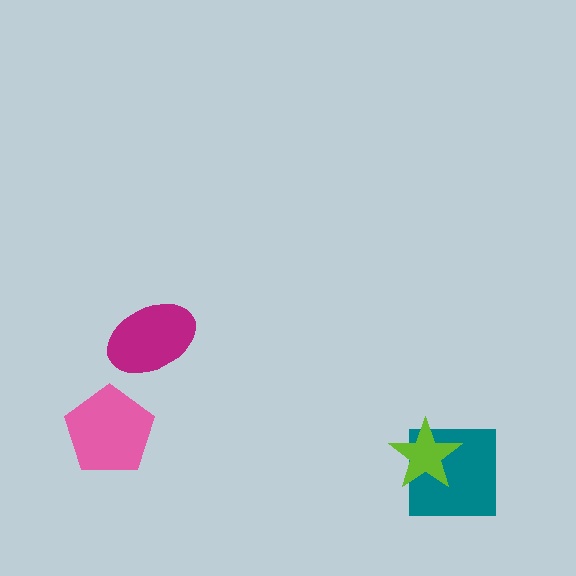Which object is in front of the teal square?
The lime star is in front of the teal square.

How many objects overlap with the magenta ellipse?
0 objects overlap with the magenta ellipse.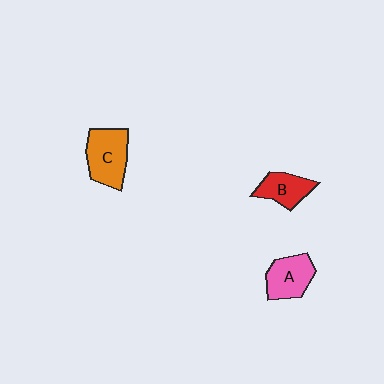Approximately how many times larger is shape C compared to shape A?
Approximately 1.2 times.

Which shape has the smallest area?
Shape B (red).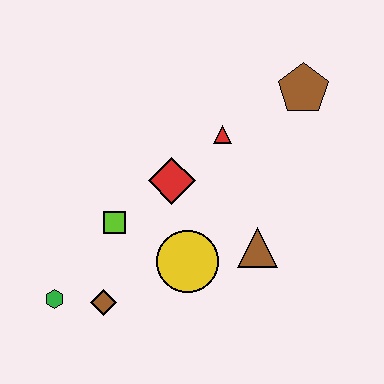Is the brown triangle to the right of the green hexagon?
Yes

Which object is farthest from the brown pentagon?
The green hexagon is farthest from the brown pentagon.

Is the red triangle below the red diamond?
No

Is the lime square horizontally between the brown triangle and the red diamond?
No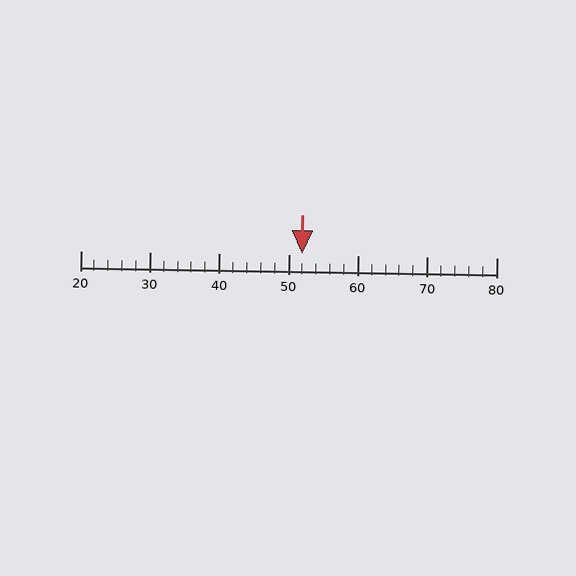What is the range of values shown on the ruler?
The ruler shows values from 20 to 80.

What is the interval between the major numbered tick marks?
The major tick marks are spaced 10 units apart.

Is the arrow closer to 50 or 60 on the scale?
The arrow is closer to 50.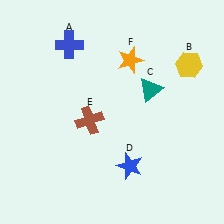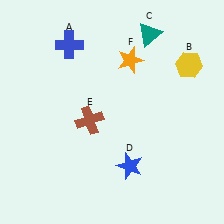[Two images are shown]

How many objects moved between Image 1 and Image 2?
1 object moved between the two images.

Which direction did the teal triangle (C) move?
The teal triangle (C) moved up.